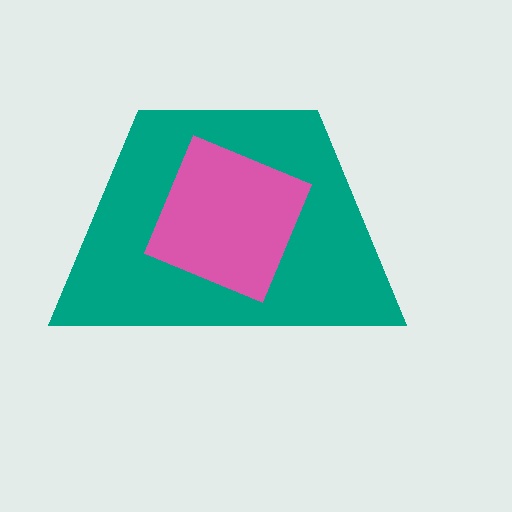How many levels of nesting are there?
2.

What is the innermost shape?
The pink square.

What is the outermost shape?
The teal trapezoid.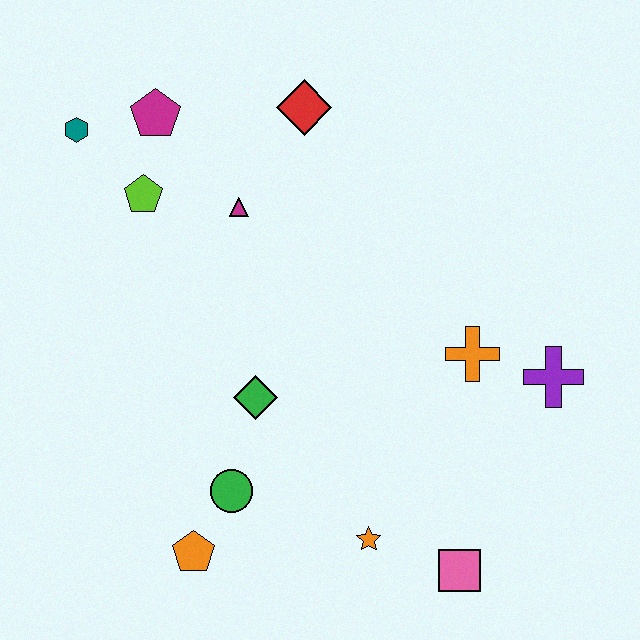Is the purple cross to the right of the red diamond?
Yes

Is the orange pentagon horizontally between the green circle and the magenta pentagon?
Yes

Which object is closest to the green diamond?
The green circle is closest to the green diamond.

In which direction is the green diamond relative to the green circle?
The green diamond is above the green circle.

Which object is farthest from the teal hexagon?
The pink square is farthest from the teal hexagon.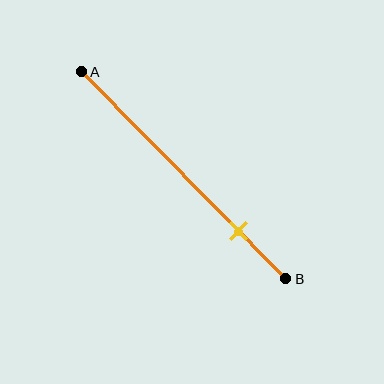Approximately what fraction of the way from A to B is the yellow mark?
The yellow mark is approximately 75% of the way from A to B.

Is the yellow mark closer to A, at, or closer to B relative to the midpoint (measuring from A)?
The yellow mark is closer to point B than the midpoint of segment AB.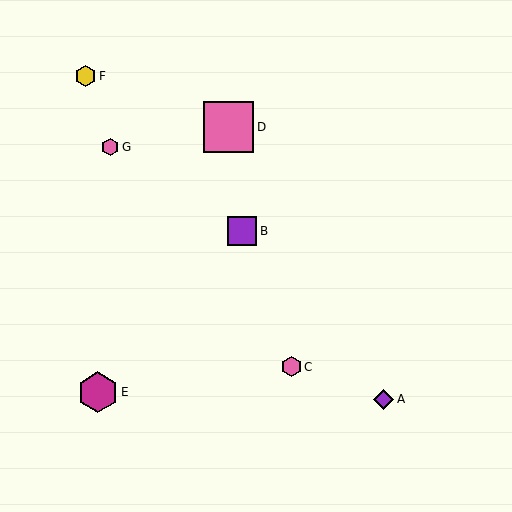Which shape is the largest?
The pink square (labeled D) is the largest.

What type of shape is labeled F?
Shape F is a yellow hexagon.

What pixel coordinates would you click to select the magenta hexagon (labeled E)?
Click at (98, 392) to select the magenta hexagon E.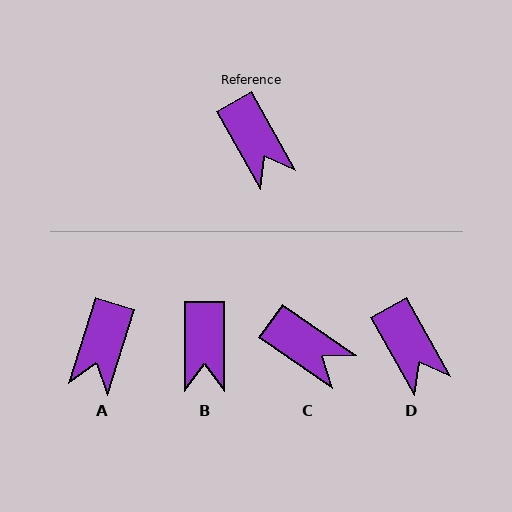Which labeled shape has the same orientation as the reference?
D.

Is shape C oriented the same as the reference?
No, it is off by about 26 degrees.